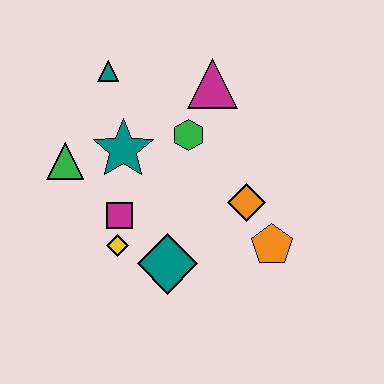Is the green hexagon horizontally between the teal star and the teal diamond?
No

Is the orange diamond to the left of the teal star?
No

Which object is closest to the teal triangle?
The teal star is closest to the teal triangle.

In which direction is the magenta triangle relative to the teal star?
The magenta triangle is to the right of the teal star.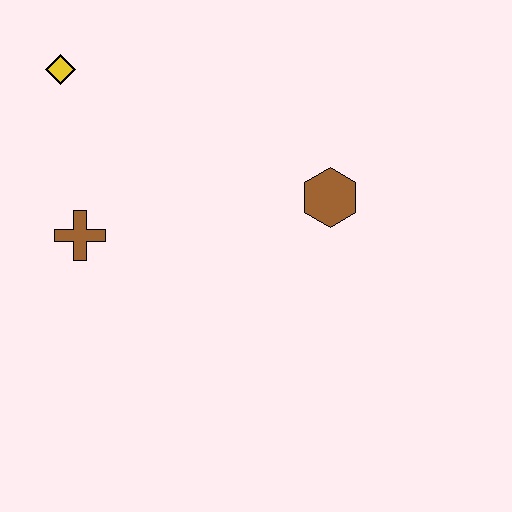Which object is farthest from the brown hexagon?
The yellow diamond is farthest from the brown hexagon.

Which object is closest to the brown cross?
The yellow diamond is closest to the brown cross.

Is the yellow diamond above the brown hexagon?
Yes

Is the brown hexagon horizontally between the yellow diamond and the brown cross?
No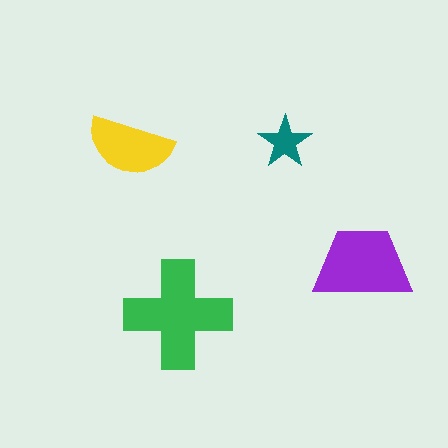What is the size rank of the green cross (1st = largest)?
1st.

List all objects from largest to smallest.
The green cross, the purple trapezoid, the yellow semicircle, the teal star.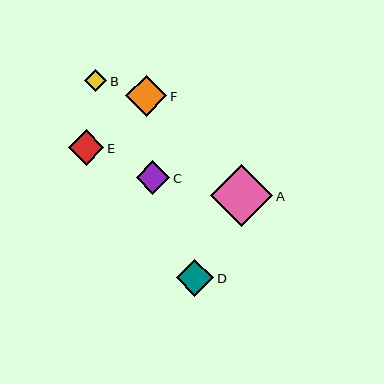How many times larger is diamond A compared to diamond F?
Diamond A is approximately 1.5 times the size of diamond F.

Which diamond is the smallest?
Diamond B is the smallest with a size of approximately 22 pixels.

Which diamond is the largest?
Diamond A is the largest with a size of approximately 62 pixels.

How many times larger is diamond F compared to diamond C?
Diamond F is approximately 1.2 times the size of diamond C.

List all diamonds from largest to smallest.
From largest to smallest: A, F, D, E, C, B.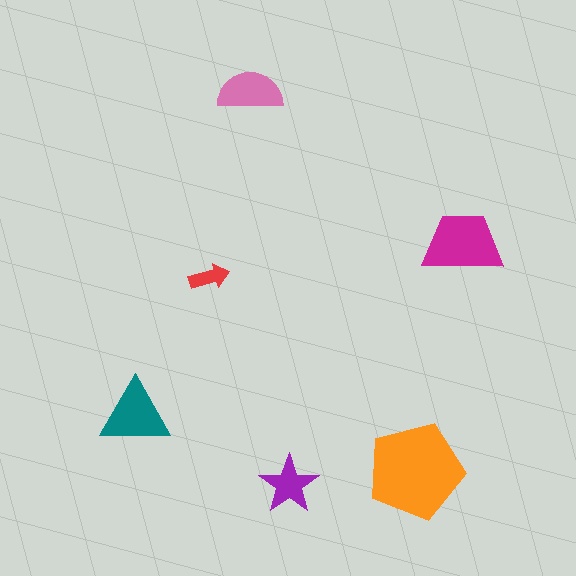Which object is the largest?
The orange pentagon.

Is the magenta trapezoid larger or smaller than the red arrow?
Larger.